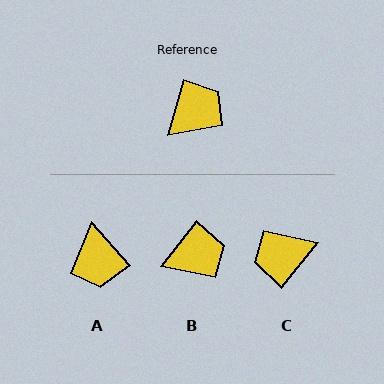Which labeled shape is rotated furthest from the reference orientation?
C, about 157 degrees away.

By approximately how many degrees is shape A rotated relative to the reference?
Approximately 122 degrees clockwise.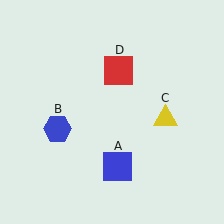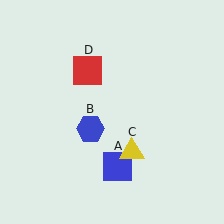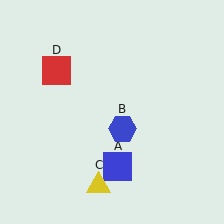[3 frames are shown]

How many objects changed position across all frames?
3 objects changed position: blue hexagon (object B), yellow triangle (object C), red square (object D).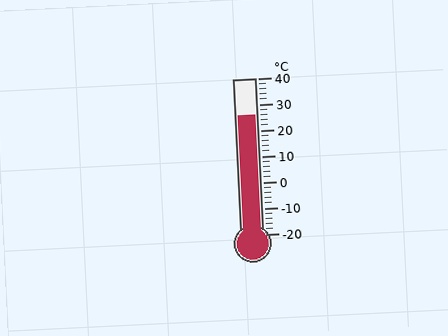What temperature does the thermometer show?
The thermometer shows approximately 26°C.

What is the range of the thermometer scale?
The thermometer scale ranges from -20°C to 40°C.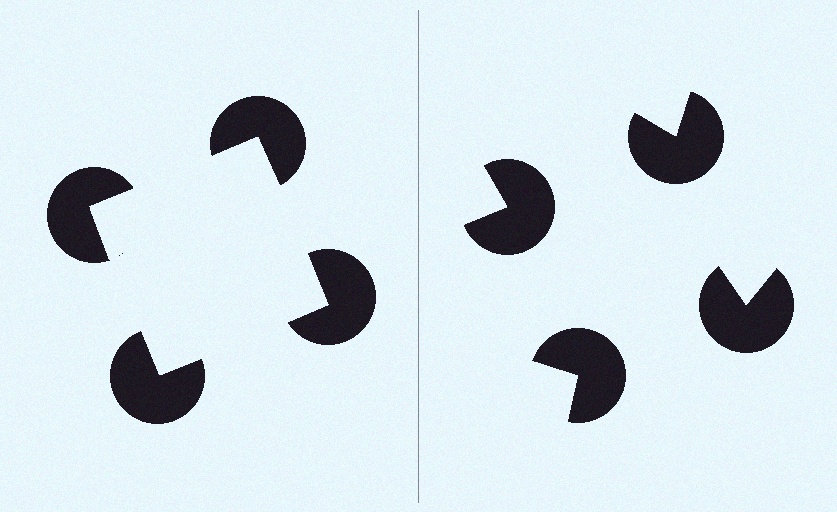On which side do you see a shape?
An illusory square appears on the left side. On the right side the wedge cuts are rotated, so no coherent shape forms.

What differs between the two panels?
The pac-man discs are positioned identically on both sides; only the wedge orientations differ. On the left they align to a square; on the right they are misaligned.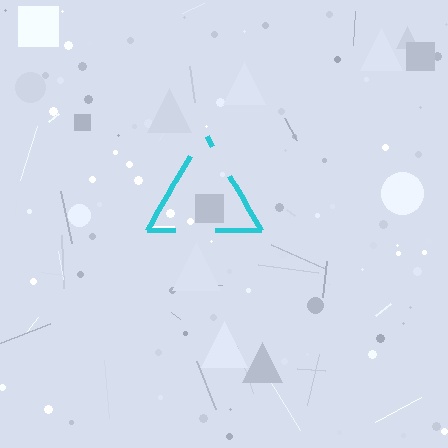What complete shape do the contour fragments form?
The contour fragments form a triangle.